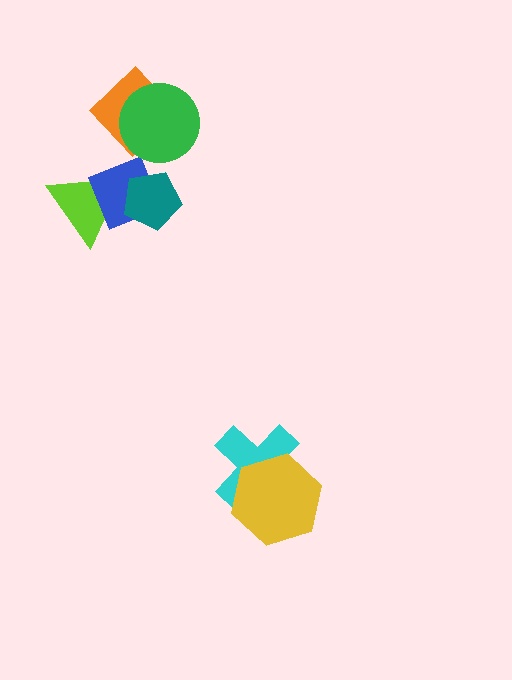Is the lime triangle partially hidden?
Yes, it is partially covered by another shape.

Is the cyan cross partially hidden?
Yes, it is partially covered by another shape.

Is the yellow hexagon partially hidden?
No, no other shape covers it.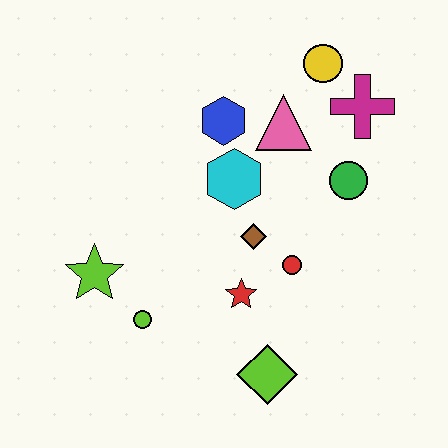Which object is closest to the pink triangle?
The blue hexagon is closest to the pink triangle.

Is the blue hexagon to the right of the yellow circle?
No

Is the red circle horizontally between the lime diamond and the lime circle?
No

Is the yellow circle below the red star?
No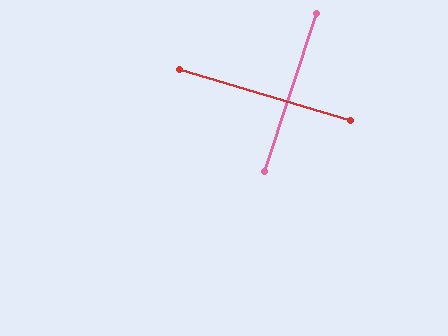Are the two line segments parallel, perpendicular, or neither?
Perpendicular — they meet at approximately 89°.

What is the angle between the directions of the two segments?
Approximately 89 degrees.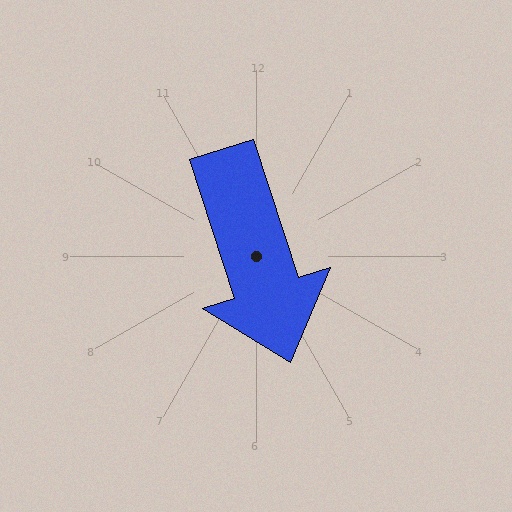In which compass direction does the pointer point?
South.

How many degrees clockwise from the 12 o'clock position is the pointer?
Approximately 162 degrees.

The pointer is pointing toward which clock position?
Roughly 5 o'clock.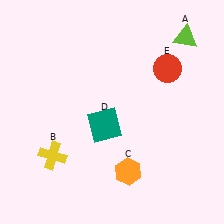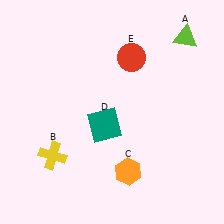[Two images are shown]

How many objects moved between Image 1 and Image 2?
1 object moved between the two images.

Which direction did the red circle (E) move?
The red circle (E) moved left.